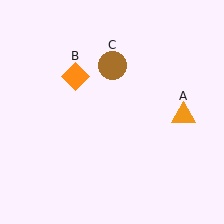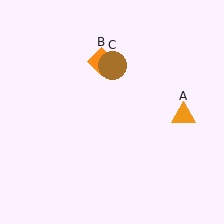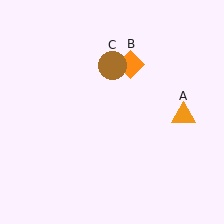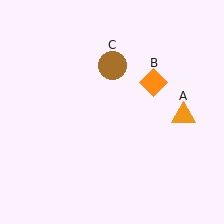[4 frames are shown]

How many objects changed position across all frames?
1 object changed position: orange diamond (object B).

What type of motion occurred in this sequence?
The orange diamond (object B) rotated clockwise around the center of the scene.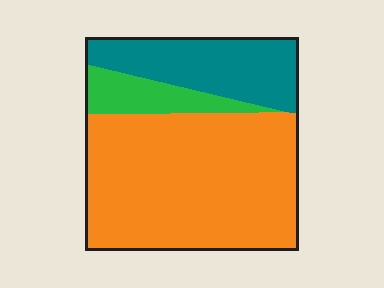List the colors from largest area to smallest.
From largest to smallest: orange, teal, green.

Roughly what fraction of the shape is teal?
Teal covers about 25% of the shape.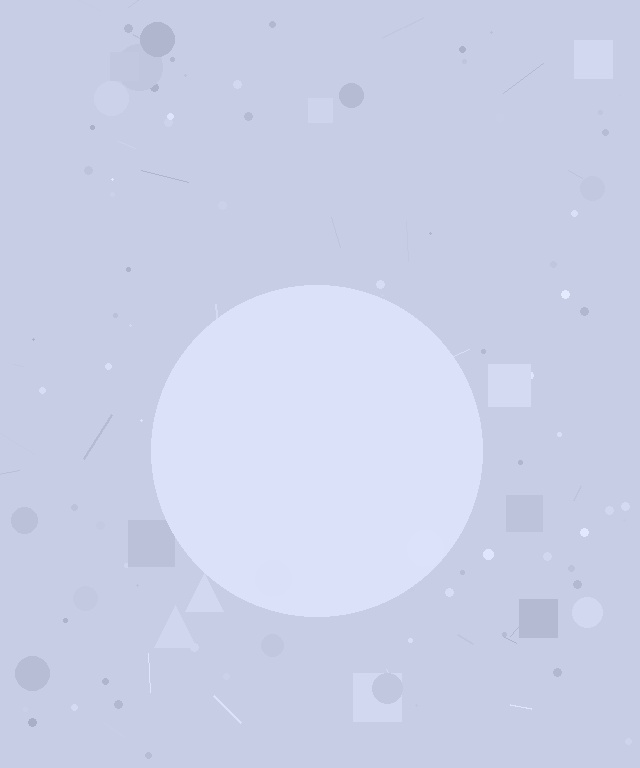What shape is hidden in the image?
A circle is hidden in the image.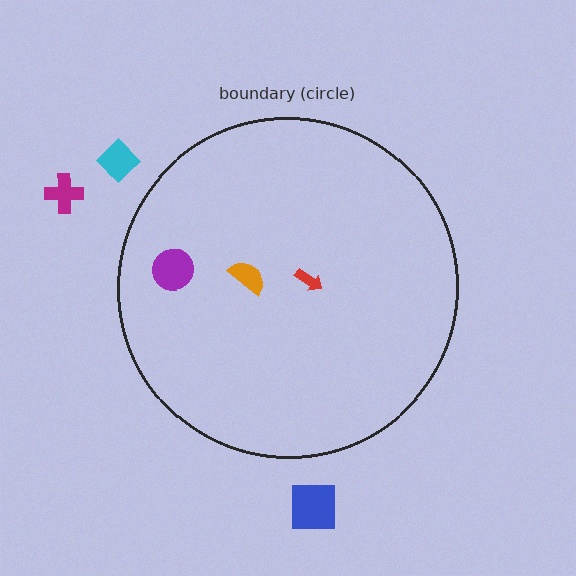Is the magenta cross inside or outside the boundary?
Outside.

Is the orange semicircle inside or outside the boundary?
Inside.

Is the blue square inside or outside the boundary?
Outside.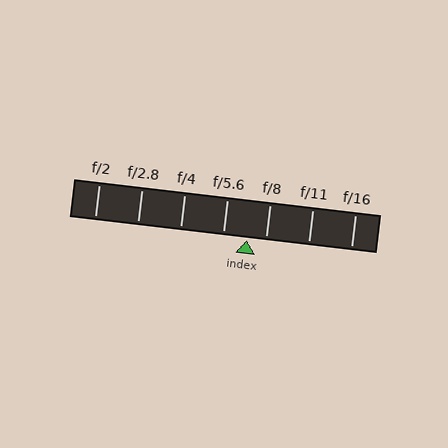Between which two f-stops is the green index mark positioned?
The index mark is between f/5.6 and f/8.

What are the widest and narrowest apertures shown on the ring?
The widest aperture shown is f/2 and the narrowest is f/16.